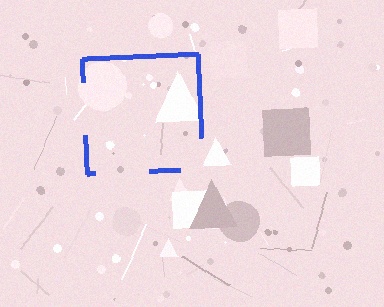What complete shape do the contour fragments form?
The contour fragments form a square.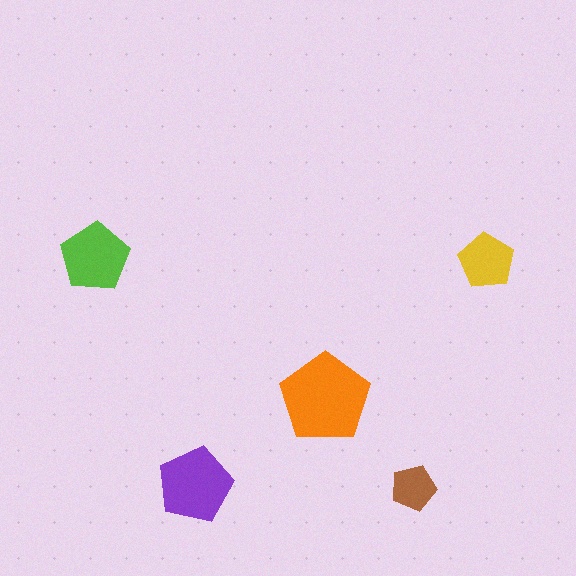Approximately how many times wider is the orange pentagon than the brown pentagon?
About 2 times wider.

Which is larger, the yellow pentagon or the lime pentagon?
The lime one.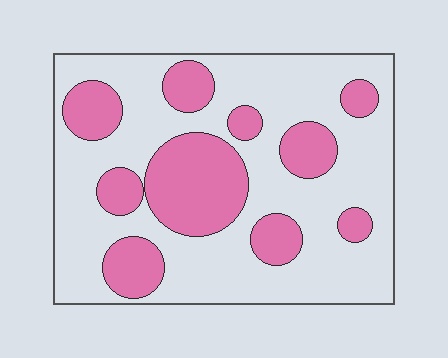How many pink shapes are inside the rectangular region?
10.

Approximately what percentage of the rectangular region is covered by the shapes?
Approximately 30%.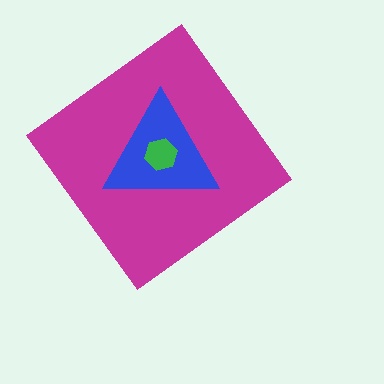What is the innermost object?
The green hexagon.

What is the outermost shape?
The magenta diamond.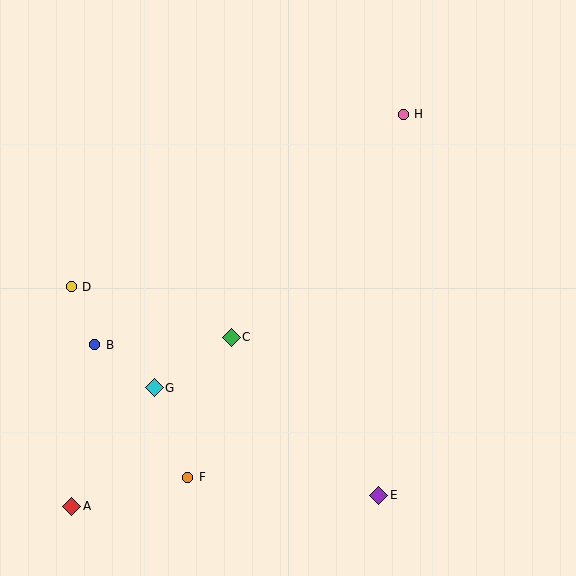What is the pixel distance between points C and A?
The distance between C and A is 233 pixels.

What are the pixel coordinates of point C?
Point C is at (231, 337).